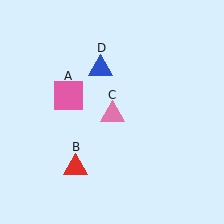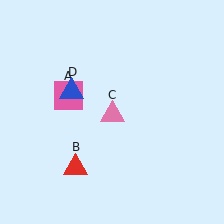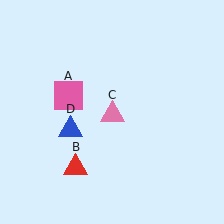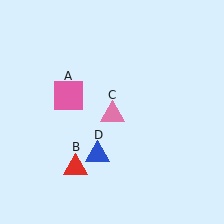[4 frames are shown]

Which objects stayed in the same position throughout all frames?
Pink square (object A) and red triangle (object B) and pink triangle (object C) remained stationary.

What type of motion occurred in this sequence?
The blue triangle (object D) rotated counterclockwise around the center of the scene.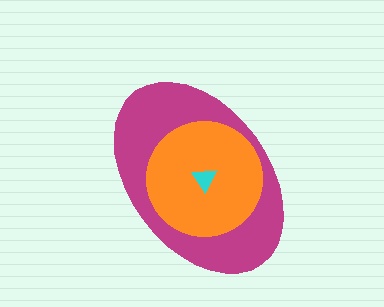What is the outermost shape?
The magenta ellipse.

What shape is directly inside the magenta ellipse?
The orange circle.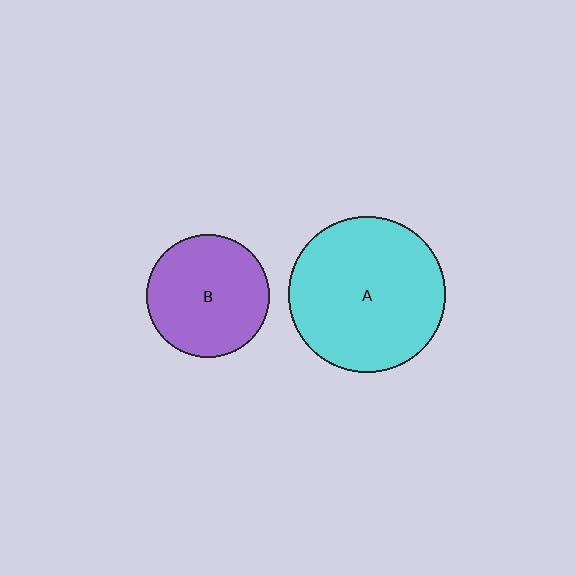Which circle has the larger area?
Circle A (cyan).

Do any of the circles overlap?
No, none of the circles overlap.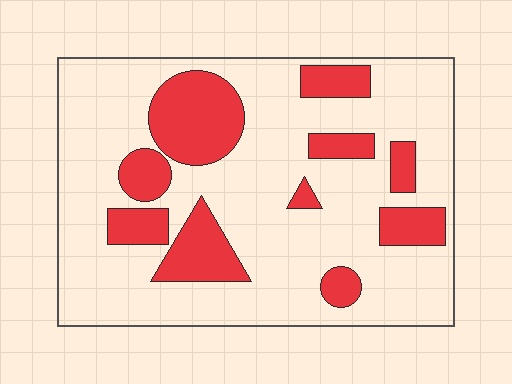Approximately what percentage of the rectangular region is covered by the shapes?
Approximately 25%.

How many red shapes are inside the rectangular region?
10.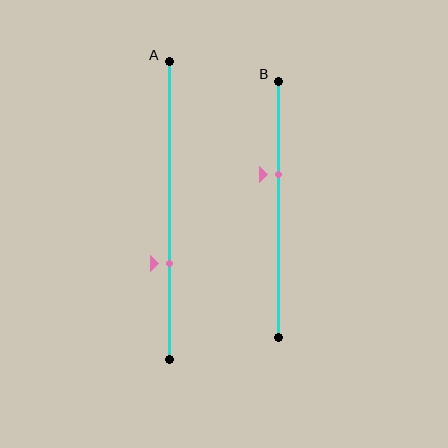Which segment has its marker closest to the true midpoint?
Segment B has its marker closest to the true midpoint.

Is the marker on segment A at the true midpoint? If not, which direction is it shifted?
No, the marker on segment A is shifted downward by about 18% of the segment length.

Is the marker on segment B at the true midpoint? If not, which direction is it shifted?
No, the marker on segment B is shifted upward by about 14% of the segment length.